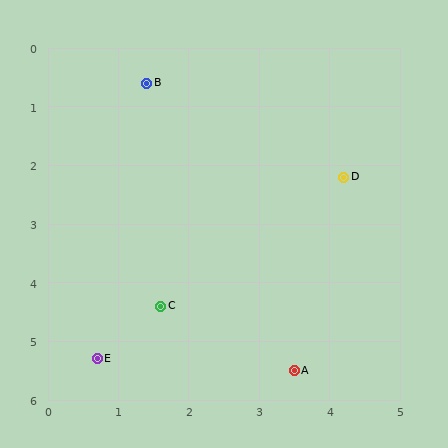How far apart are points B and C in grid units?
Points B and C are about 3.8 grid units apart.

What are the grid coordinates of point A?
Point A is at approximately (3.5, 5.5).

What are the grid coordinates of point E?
Point E is at approximately (0.7, 5.3).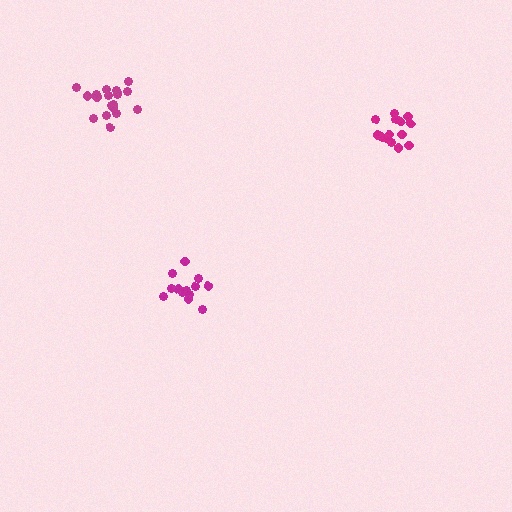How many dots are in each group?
Group 1: 16 dots, Group 2: 19 dots, Group 3: 13 dots (48 total).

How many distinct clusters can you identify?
There are 3 distinct clusters.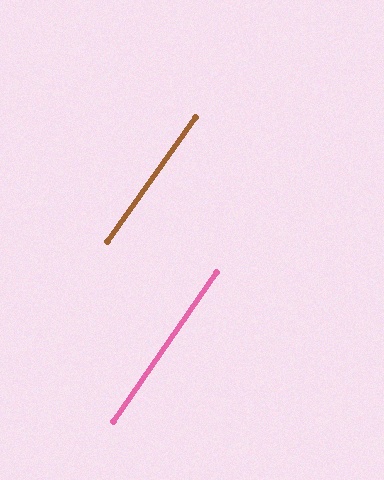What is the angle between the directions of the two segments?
Approximately 1 degree.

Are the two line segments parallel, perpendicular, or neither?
Parallel — their directions differ by only 0.7°.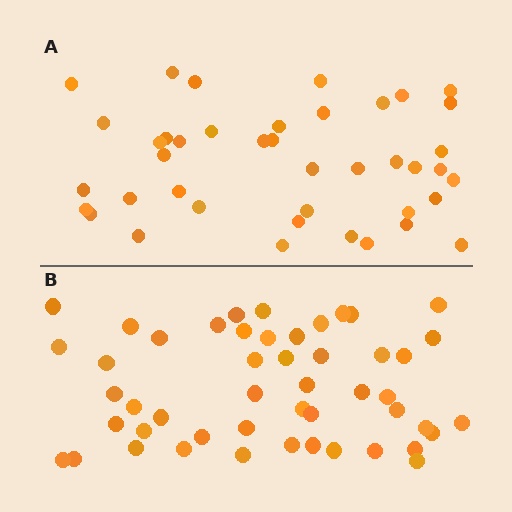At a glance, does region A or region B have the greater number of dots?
Region B (the bottom region) has more dots.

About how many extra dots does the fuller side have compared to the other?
Region B has roughly 8 or so more dots than region A.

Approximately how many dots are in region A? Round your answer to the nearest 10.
About 40 dots. (The exact count is 41, which rounds to 40.)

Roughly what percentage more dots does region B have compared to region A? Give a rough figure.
About 20% more.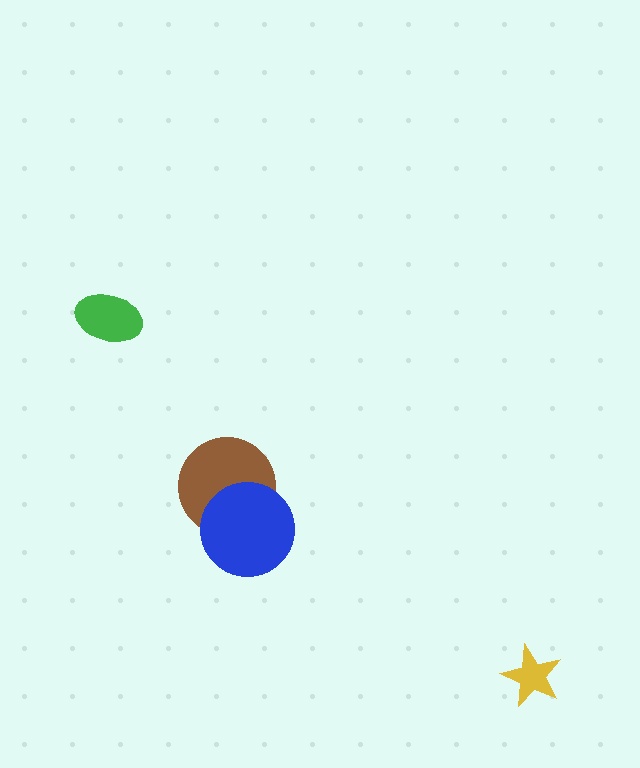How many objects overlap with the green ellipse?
0 objects overlap with the green ellipse.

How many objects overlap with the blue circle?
1 object overlaps with the blue circle.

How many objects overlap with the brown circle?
1 object overlaps with the brown circle.